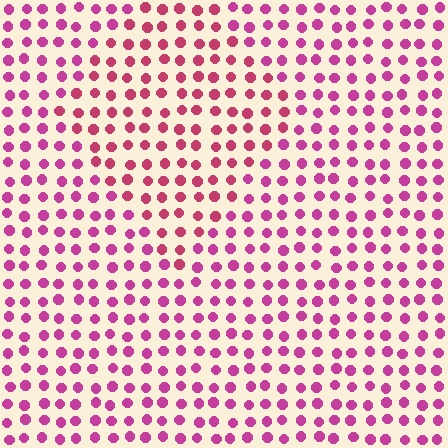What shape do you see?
I see a diamond.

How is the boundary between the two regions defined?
The boundary is defined purely by a slight shift in hue (about 22 degrees). Spacing, size, and orientation are identical on both sides.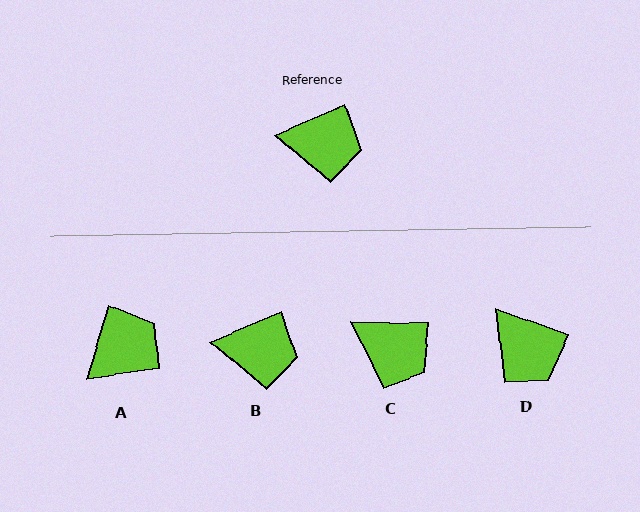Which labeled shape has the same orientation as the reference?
B.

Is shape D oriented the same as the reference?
No, it is off by about 43 degrees.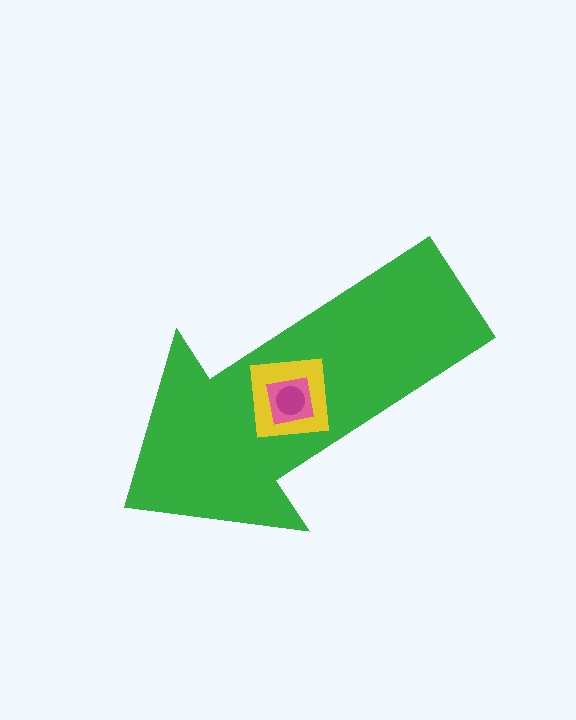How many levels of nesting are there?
4.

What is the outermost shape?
The green arrow.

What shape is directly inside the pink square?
The magenta circle.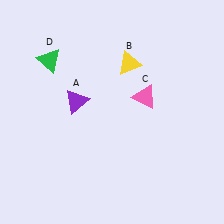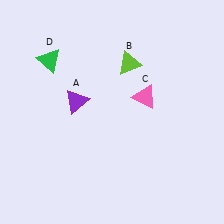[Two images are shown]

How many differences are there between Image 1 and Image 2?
There is 1 difference between the two images.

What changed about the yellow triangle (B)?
In Image 1, B is yellow. In Image 2, it changed to lime.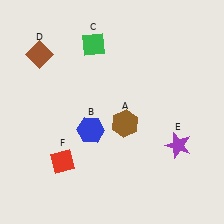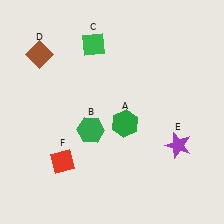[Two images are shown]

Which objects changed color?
A changed from brown to green. B changed from blue to green.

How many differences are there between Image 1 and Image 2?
There are 2 differences between the two images.